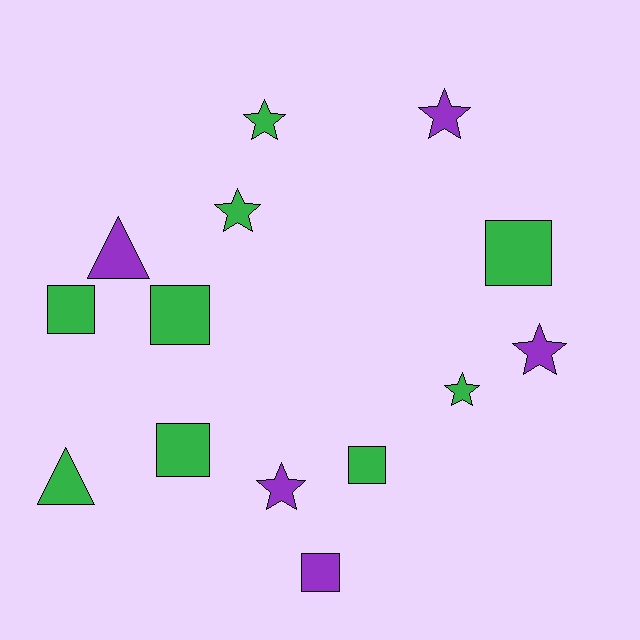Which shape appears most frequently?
Square, with 6 objects.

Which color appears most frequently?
Green, with 9 objects.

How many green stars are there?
There are 3 green stars.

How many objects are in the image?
There are 14 objects.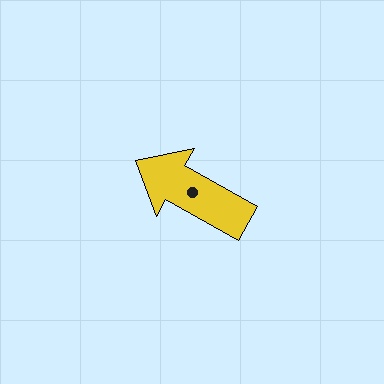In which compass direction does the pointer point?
Northwest.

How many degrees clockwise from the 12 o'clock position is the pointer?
Approximately 299 degrees.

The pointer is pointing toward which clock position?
Roughly 10 o'clock.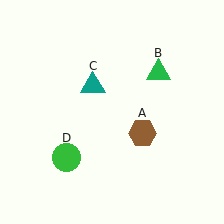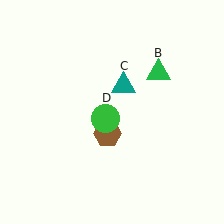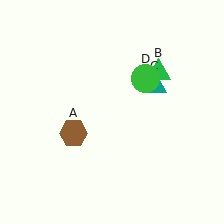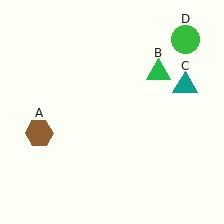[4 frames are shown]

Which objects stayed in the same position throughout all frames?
Green triangle (object B) remained stationary.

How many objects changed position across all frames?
3 objects changed position: brown hexagon (object A), teal triangle (object C), green circle (object D).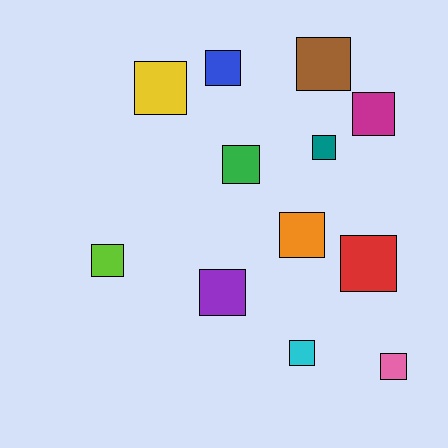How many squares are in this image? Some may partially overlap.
There are 12 squares.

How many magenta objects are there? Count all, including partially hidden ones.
There is 1 magenta object.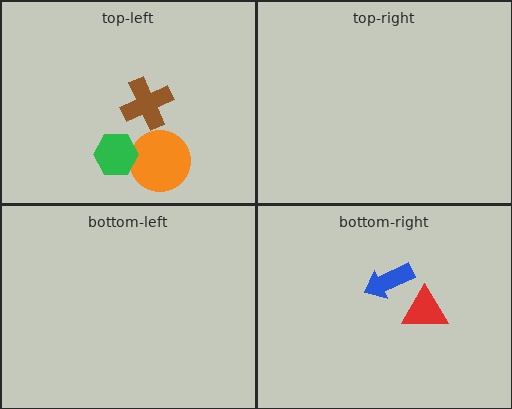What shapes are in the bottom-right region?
The blue arrow, the red triangle.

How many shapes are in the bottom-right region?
2.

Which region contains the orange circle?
The top-left region.